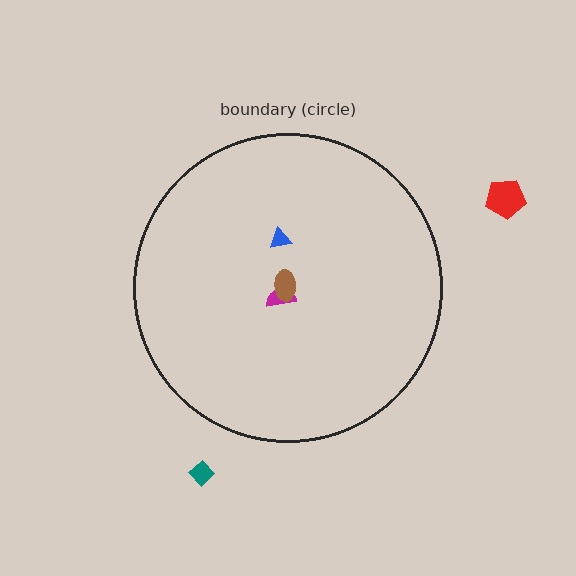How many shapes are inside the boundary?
3 inside, 2 outside.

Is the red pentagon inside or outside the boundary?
Outside.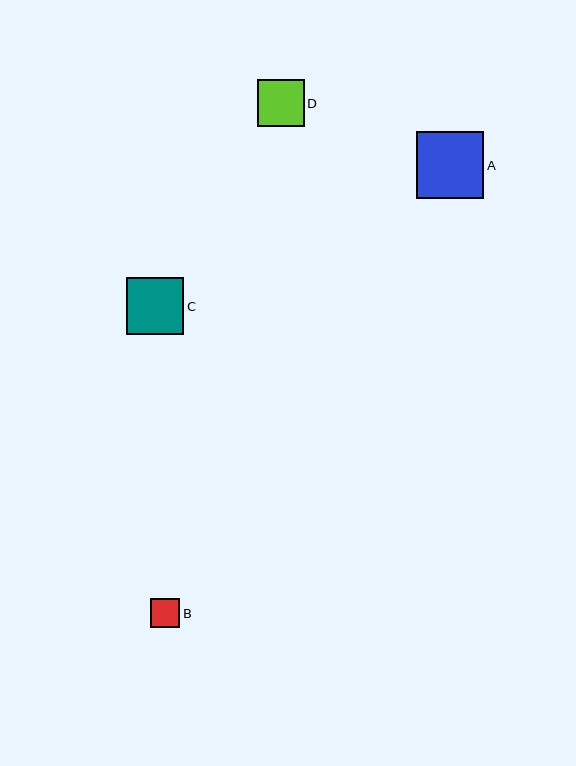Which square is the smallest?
Square B is the smallest with a size of approximately 29 pixels.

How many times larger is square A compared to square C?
Square A is approximately 1.2 times the size of square C.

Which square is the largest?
Square A is the largest with a size of approximately 67 pixels.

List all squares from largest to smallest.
From largest to smallest: A, C, D, B.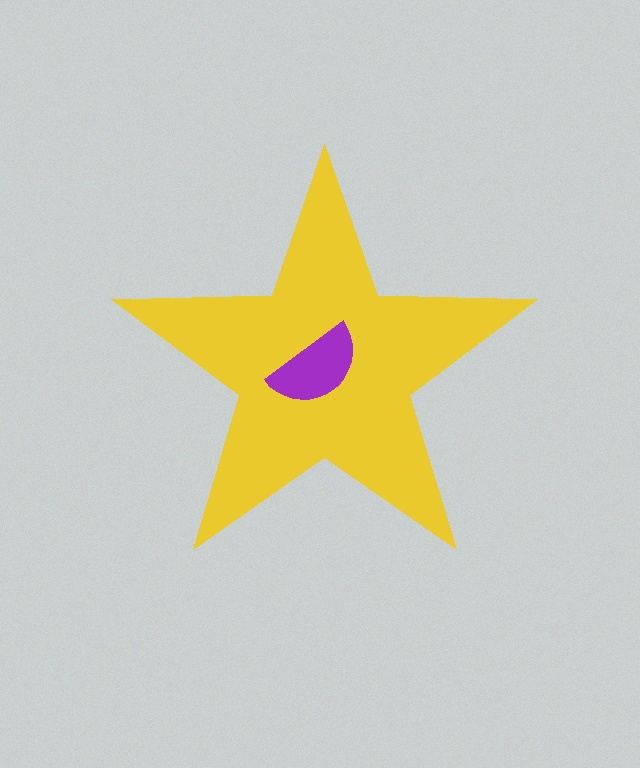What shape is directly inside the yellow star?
The purple semicircle.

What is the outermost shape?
The yellow star.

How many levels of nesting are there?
2.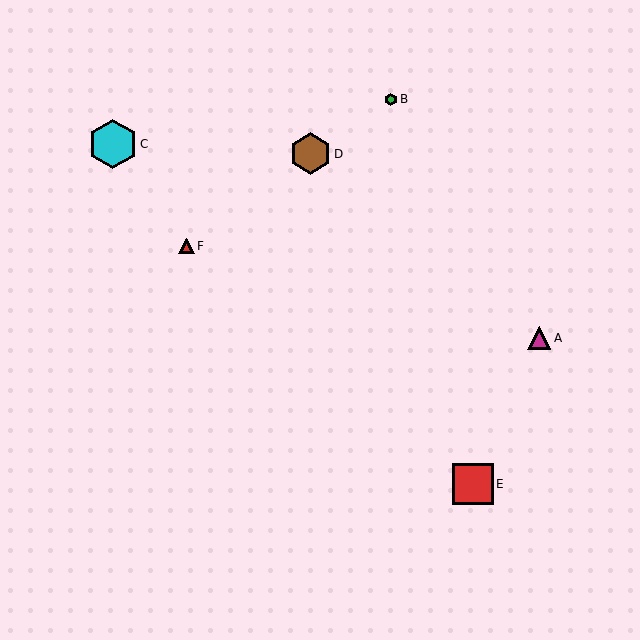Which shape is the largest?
The cyan hexagon (labeled C) is the largest.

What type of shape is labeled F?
Shape F is a red triangle.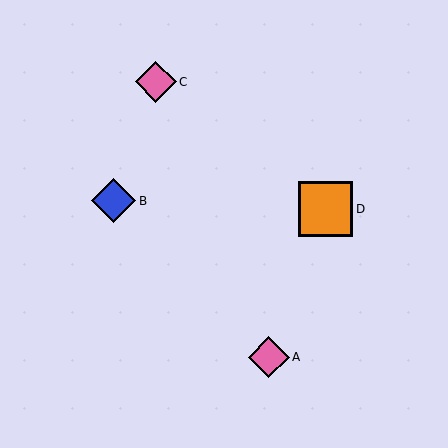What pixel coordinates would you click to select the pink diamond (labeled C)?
Click at (156, 82) to select the pink diamond C.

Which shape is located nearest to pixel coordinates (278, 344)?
The pink diamond (labeled A) at (269, 357) is nearest to that location.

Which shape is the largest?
The orange square (labeled D) is the largest.